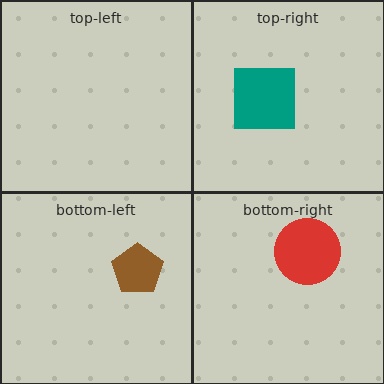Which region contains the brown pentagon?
The bottom-left region.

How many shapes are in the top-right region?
1.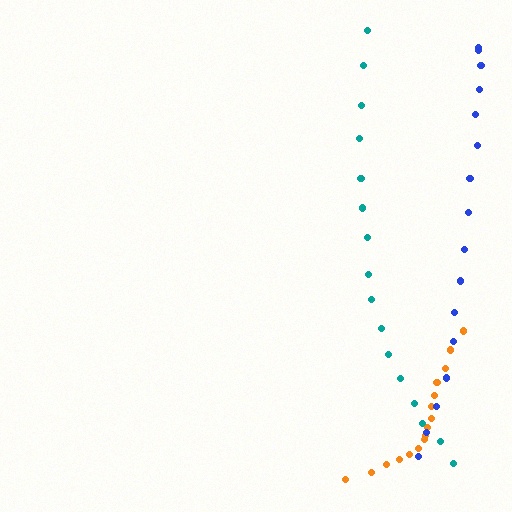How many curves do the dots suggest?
There are 3 distinct paths.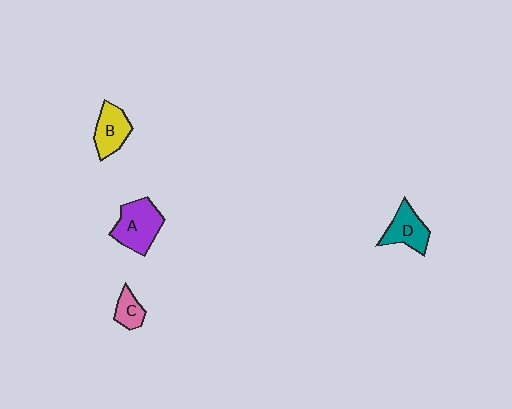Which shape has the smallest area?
Shape C (pink).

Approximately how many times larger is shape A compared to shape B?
Approximately 1.3 times.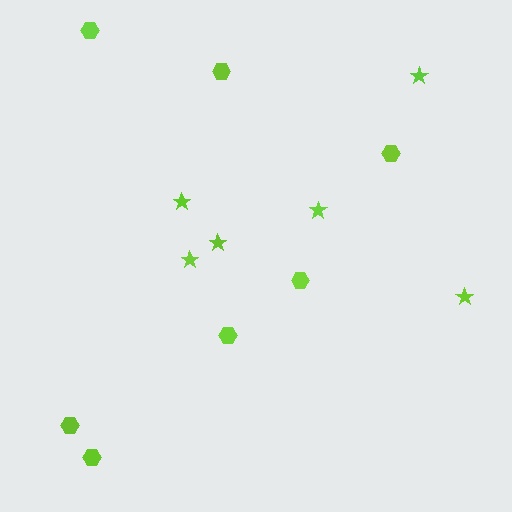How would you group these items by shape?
There are 2 groups: one group of hexagons (7) and one group of stars (6).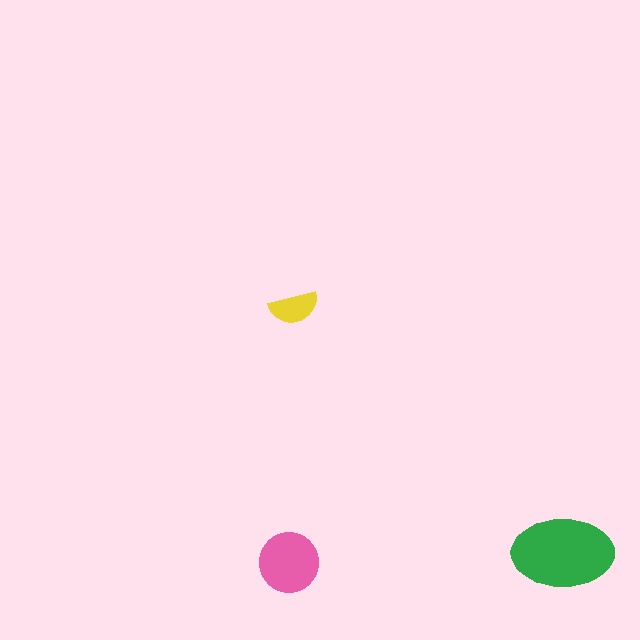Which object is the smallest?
The yellow semicircle.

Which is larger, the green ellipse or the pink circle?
The green ellipse.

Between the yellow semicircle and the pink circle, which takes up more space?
The pink circle.